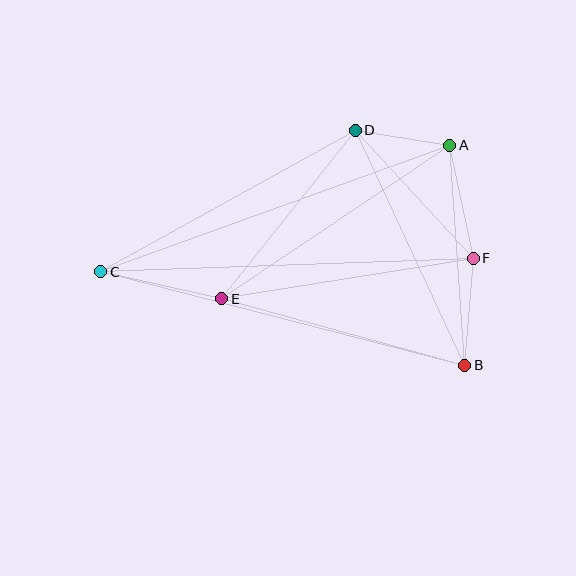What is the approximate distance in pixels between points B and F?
The distance between B and F is approximately 107 pixels.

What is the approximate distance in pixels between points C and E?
The distance between C and E is approximately 124 pixels.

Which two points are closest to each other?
Points A and D are closest to each other.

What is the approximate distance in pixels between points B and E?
The distance between B and E is approximately 252 pixels.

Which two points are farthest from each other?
Points B and C are farthest from each other.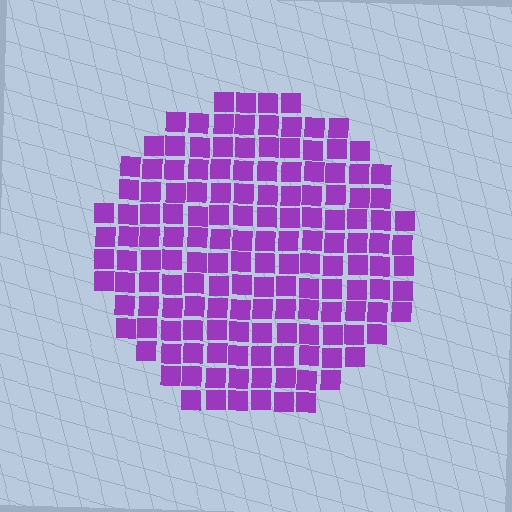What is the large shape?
The large shape is a circle.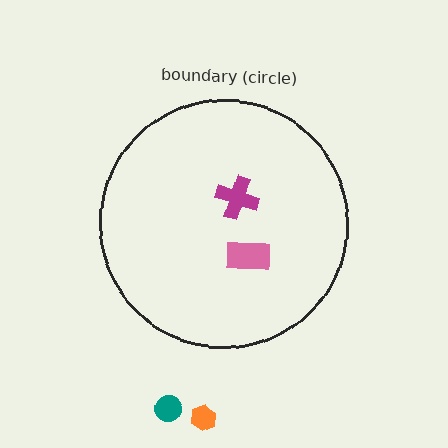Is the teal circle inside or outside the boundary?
Outside.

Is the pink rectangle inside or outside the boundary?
Inside.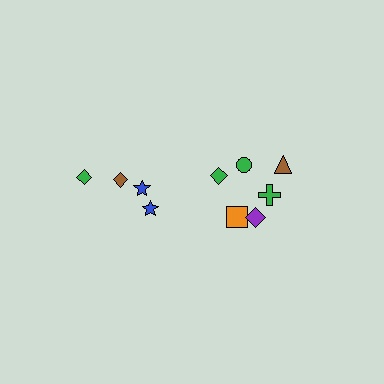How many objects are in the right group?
There are 6 objects.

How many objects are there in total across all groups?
There are 10 objects.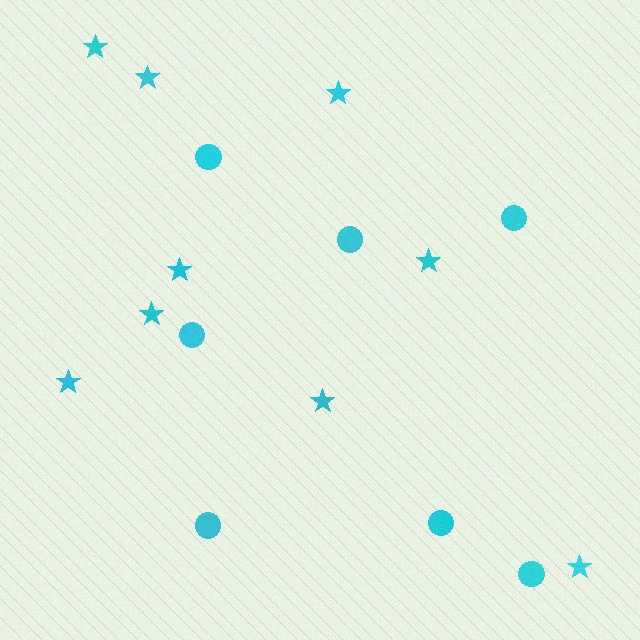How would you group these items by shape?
There are 2 groups: one group of circles (7) and one group of stars (9).